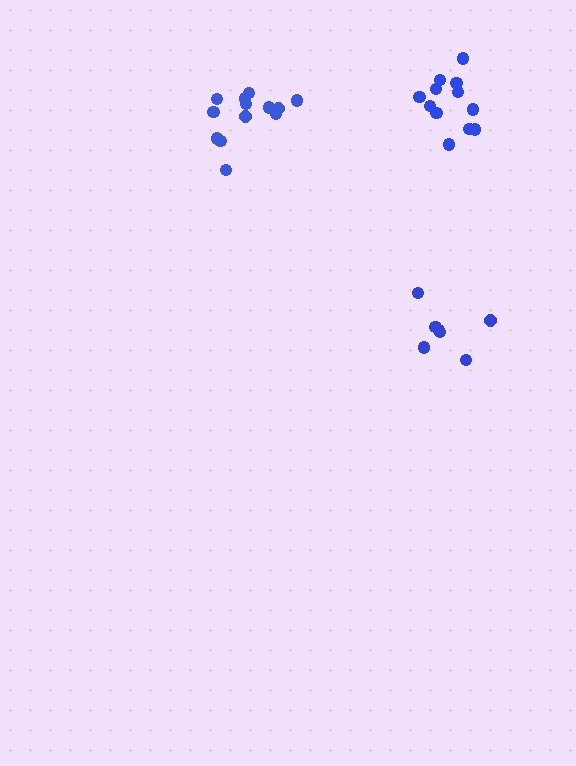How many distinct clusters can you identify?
There are 3 distinct clusters.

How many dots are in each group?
Group 1: 12 dots, Group 2: 7 dots, Group 3: 13 dots (32 total).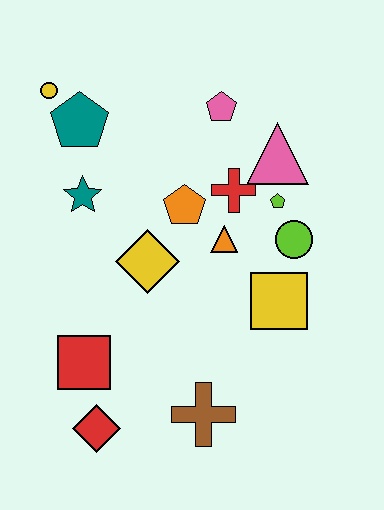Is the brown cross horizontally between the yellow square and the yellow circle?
Yes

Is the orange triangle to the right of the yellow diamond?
Yes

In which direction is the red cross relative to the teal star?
The red cross is to the right of the teal star.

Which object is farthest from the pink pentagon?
The red diamond is farthest from the pink pentagon.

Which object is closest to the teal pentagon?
The yellow circle is closest to the teal pentagon.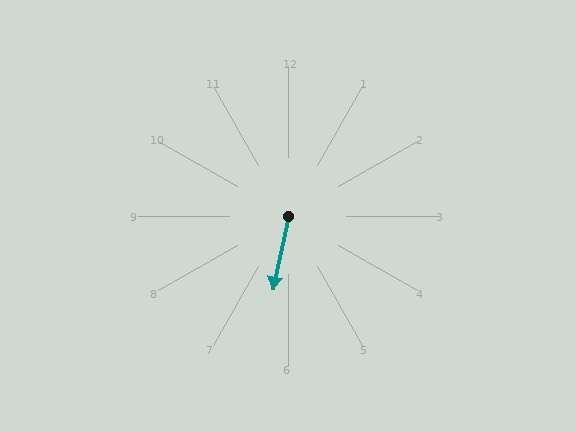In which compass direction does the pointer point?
South.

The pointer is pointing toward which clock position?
Roughly 6 o'clock.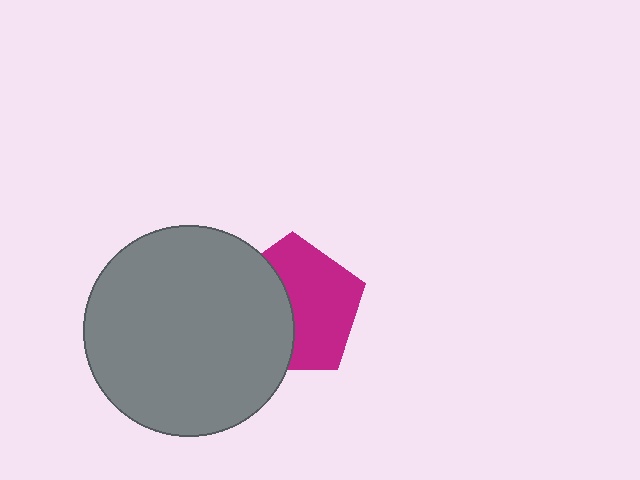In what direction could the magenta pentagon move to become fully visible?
The magenta pentagon could move right. That would shift it out from behind the gray circle entirely.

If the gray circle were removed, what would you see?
You would see the complete magenta pentagon.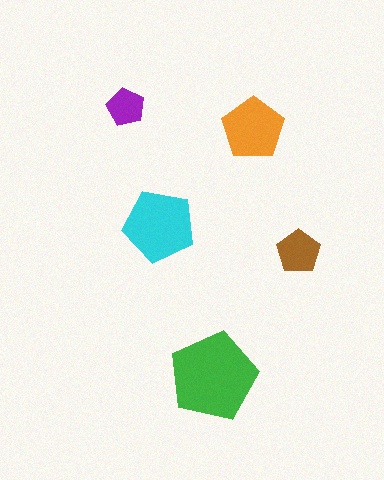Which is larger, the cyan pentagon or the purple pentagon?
The cyan one.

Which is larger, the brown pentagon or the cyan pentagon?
The cyan one.